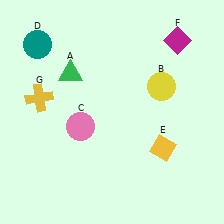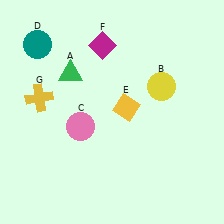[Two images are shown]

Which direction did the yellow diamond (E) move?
The yellow diamond (E) moved up.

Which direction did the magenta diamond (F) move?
The magenta diamond (F) moved left.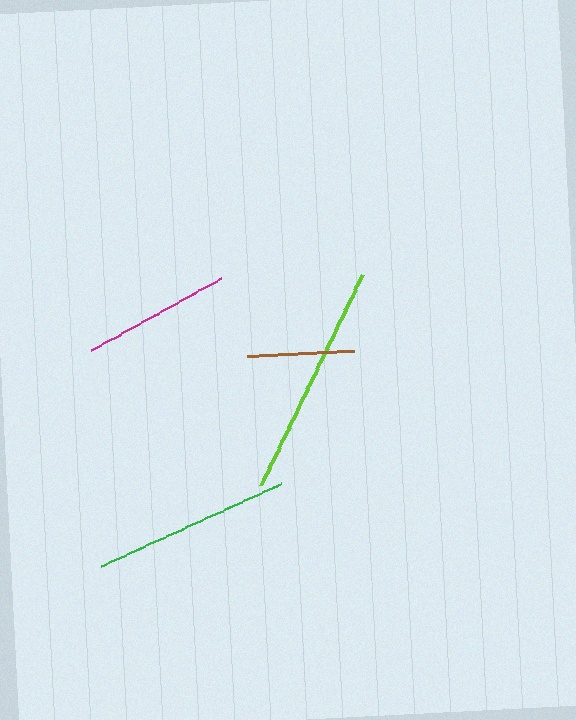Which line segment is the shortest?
The brown line is the shortest at approximately 108 pixels.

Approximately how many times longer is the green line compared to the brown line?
The green line is approximately 1.8 times the length of the brown line.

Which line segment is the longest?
The lime line is the longest at approximately 233 pixels.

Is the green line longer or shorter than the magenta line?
The green line is longer than the magenta line.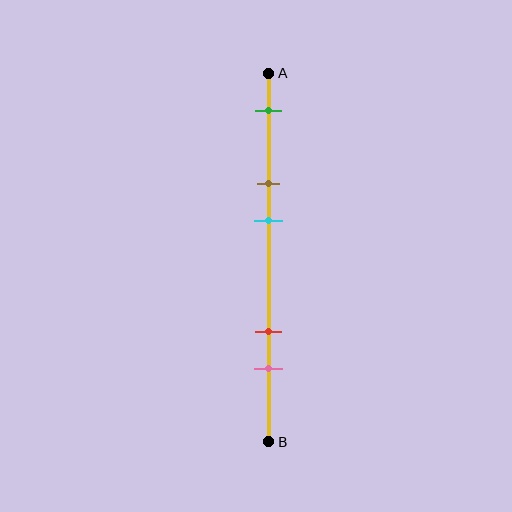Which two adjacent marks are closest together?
The brown and cyan marks are the closest adjacent pair.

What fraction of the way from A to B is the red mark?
The red mark is approximately 70% (0.7) of the way from A to B.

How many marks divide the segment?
There are 5 marks dividing the segment.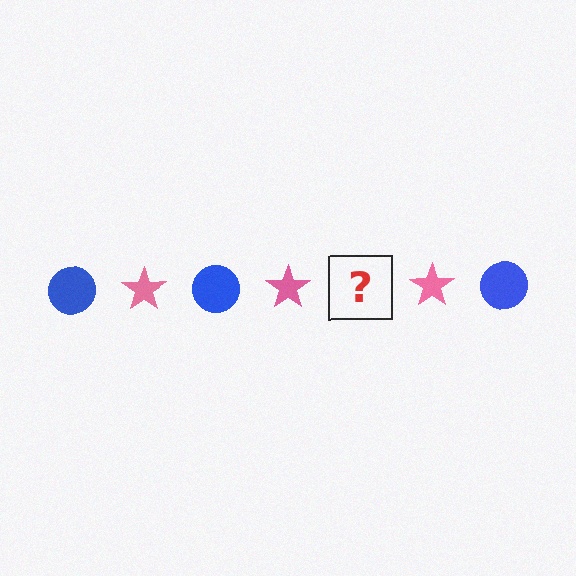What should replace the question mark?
The question mark should be replaced with a blue circle.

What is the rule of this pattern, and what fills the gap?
The rule is that the pattern alternates between blue circle and pink star. The gap should be filled with a blue circle.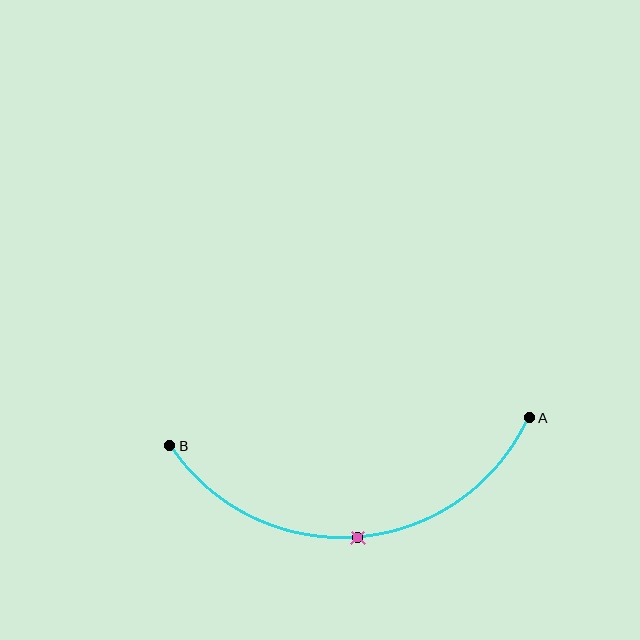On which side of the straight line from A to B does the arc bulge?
The arc bulges below the straight line connecting A and B.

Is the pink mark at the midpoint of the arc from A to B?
Yes. The pink mark lies on the arc at equal arc-length from both A and B — it is the arc midpoint.